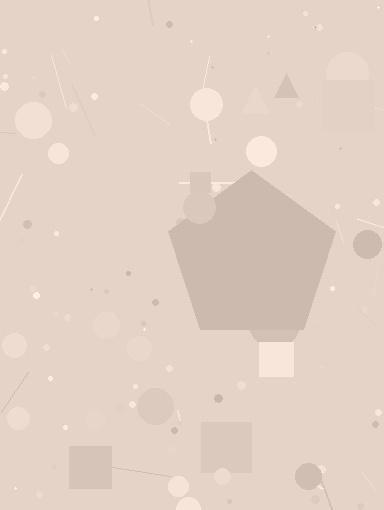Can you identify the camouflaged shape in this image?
The camouflaged shape is a pentagon.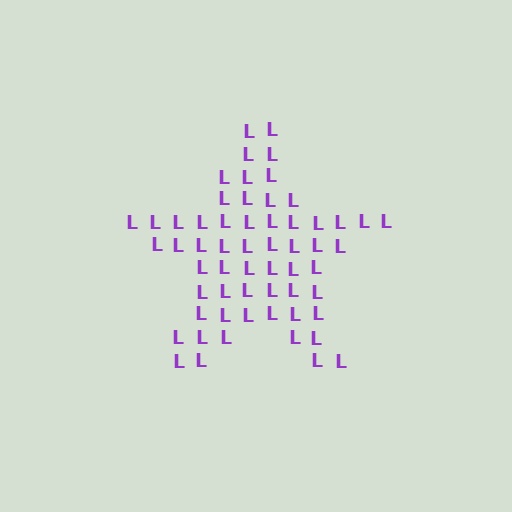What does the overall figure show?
The overall figure shows a star.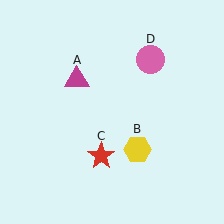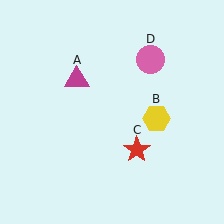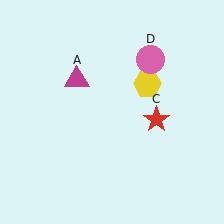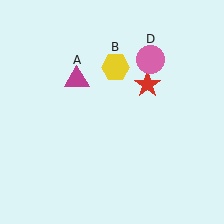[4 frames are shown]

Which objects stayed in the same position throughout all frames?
Magenta triangle (object A) and pink circle (object D) remained stationary.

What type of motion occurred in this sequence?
The yellow hexagon (object B), red star (object C) rotated counterclockwise around the center of the scene.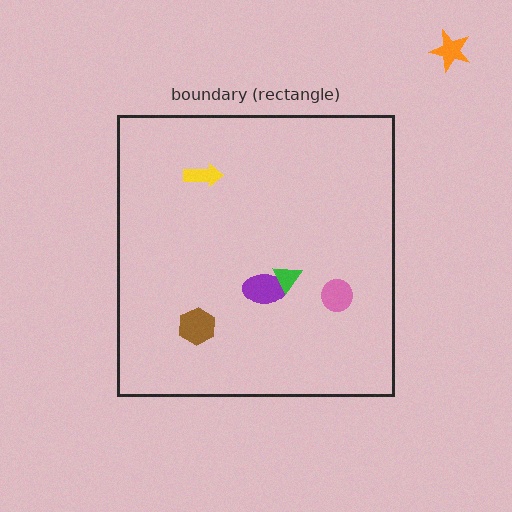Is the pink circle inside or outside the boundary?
Inside.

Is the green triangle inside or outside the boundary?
Inside.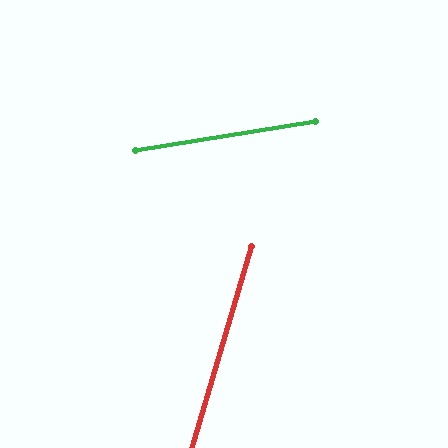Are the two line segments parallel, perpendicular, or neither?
Neither parallel nor perpendicular — they differ by about 65°.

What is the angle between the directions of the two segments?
Approximately 65 degrees.